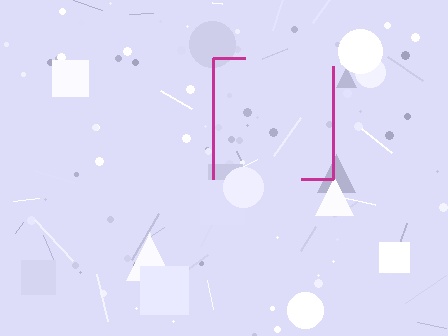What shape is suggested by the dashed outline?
The dashed outline suggests a square.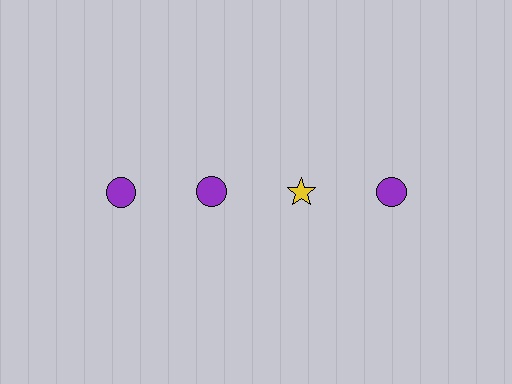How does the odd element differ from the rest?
It differs in both color (yellow instead of purple) and shape (star instead of circle).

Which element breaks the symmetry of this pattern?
The yellow star in the top row, center column breaks the symmetry. All other shapes are purple circles.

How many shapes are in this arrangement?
There are 4 shapes arranged in a grid pattern.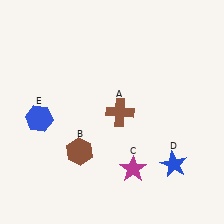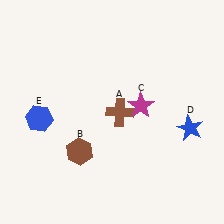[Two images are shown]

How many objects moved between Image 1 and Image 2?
2 objects moved between the two images.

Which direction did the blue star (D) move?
The blue star (D) moved up.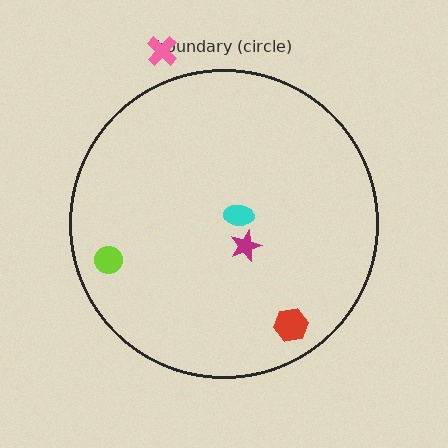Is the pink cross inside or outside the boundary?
Outside.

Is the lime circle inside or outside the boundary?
Inside.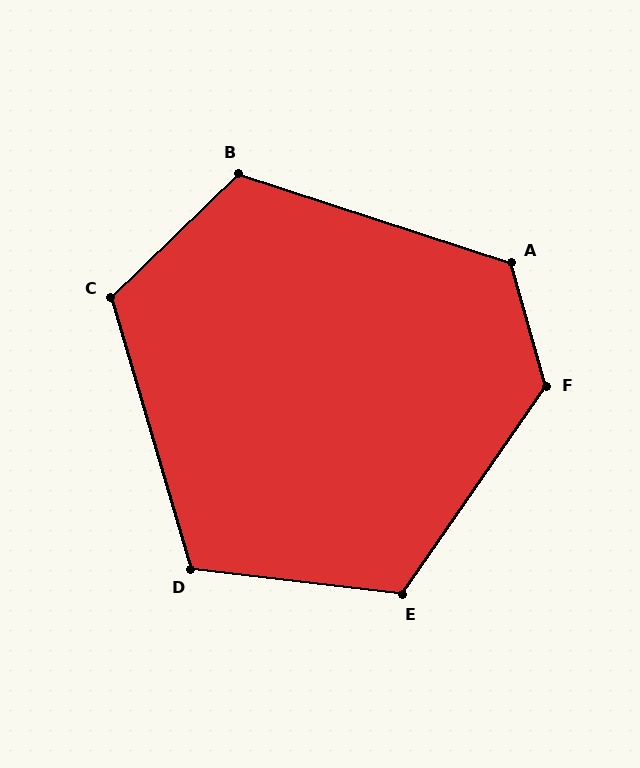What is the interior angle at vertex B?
Approximately 117 degrees (obtuse).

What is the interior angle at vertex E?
Approximately 118 degrees (obtuse).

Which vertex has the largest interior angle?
F, at approximately 130 degrees.